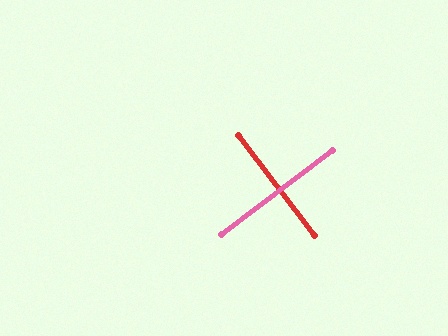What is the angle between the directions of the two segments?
Approximately 90 degrees.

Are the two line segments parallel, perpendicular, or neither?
Perpendicular — they meet at approximately 90°.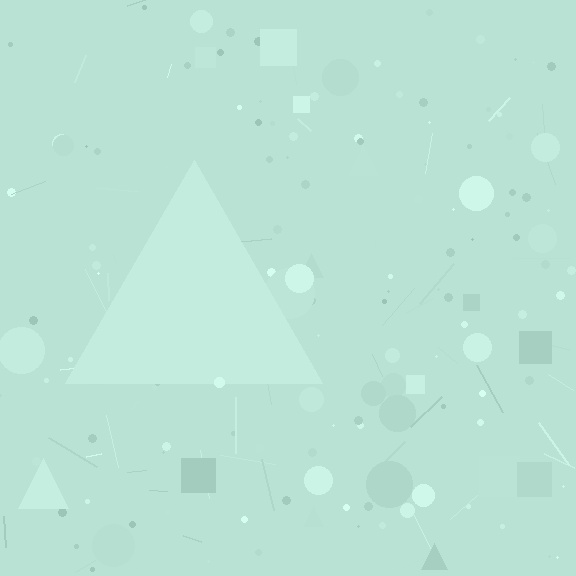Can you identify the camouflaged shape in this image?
The camouflaged shape is a triangle.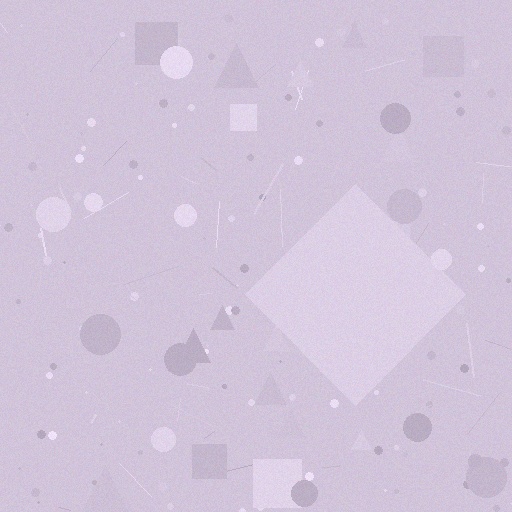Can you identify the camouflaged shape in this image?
The camouflaged shape is a diamond.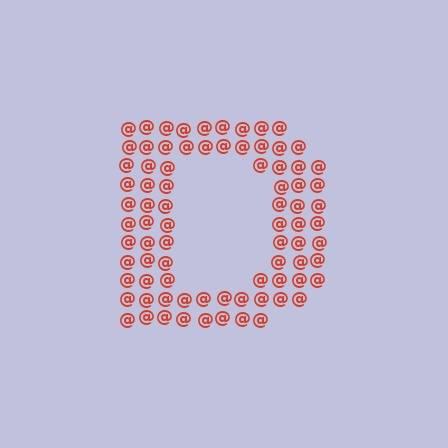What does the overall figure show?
The overall figure shows the letter D.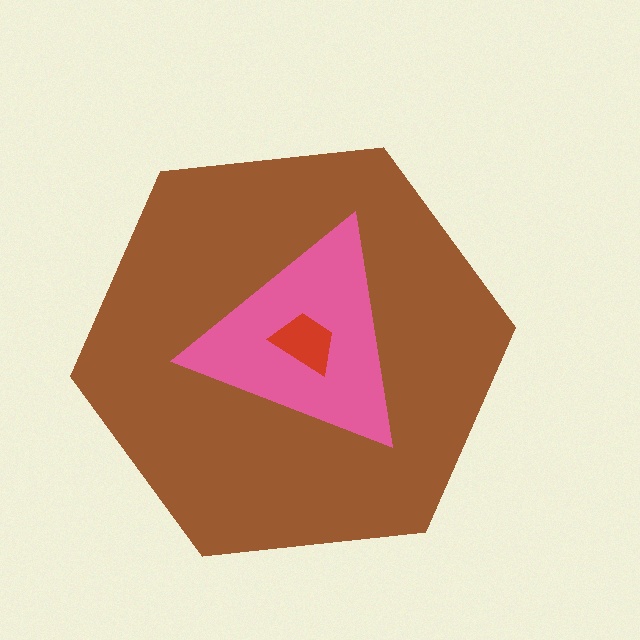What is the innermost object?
The red trapezoid.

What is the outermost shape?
The brown hexagon.